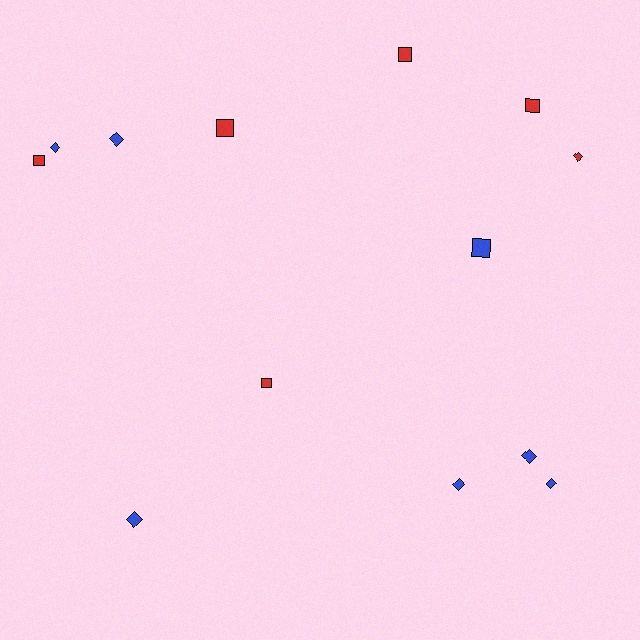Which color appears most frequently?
Blue, with 7 objects.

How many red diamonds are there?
There is 1 red diamond.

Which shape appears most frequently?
Diamond, with 7 objects.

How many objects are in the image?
There are 13 objects.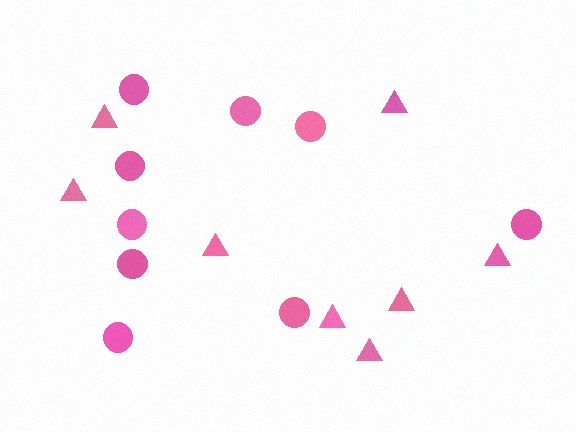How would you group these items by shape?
There are 2 groups: one group of circles (9) and one group of triangles (8).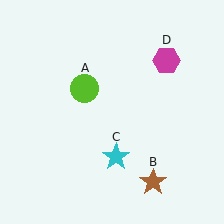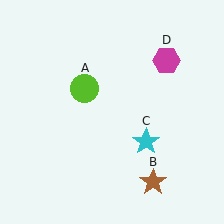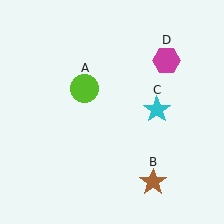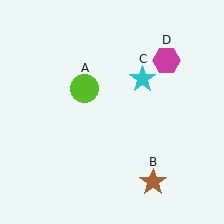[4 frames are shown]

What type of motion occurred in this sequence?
The cyan star (object C) rotated counterclockwise around the center of the scene.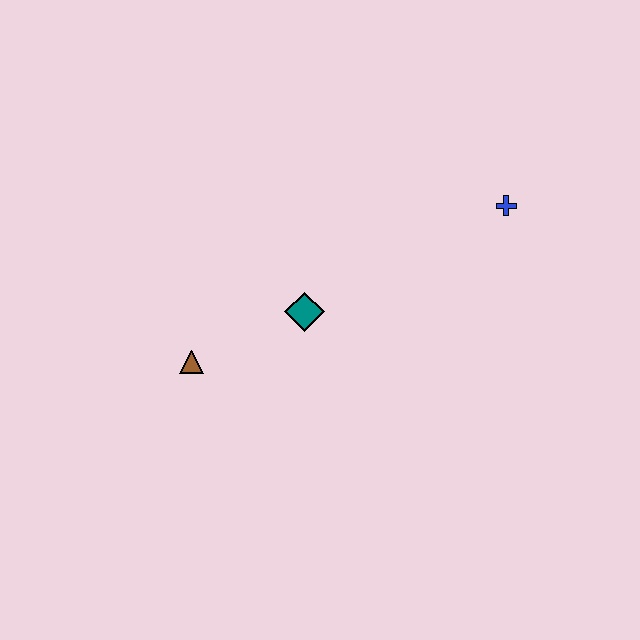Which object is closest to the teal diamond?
The brown triangle is closest to the teal diamond.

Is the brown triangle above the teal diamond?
No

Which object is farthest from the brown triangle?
The blue cross is farthest from the brown triangle.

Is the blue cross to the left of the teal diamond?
No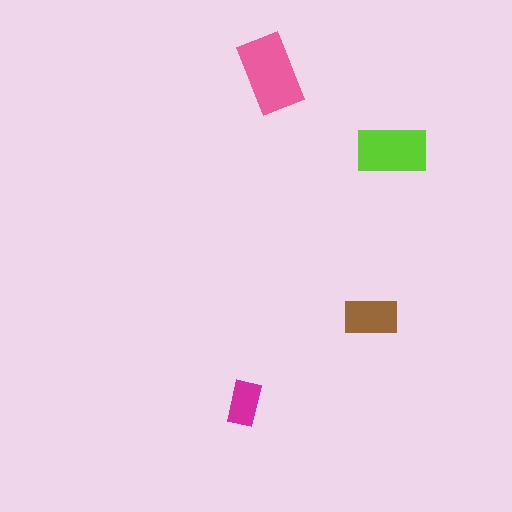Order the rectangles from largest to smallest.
the pink one, the lime one, the brown one, the magenta one.